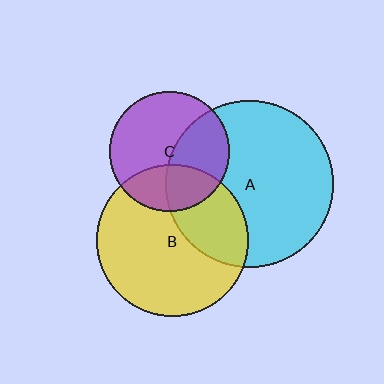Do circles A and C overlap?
Yes.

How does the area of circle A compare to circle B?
Approximately 1.2 times.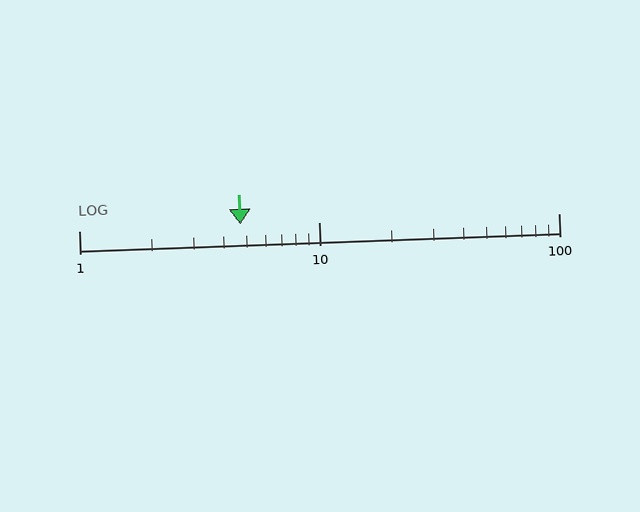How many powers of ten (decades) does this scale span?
The scale spans 2 decades, from 1 to 100.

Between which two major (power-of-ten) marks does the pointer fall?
The pointer is between 1 and 10.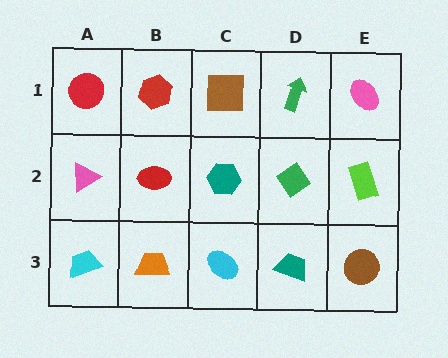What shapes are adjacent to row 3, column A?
A pink triangle (row 2, column A), an orange trapezoid (row 3, column B).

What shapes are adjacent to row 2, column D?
A green arrow (row 1, column D), a teal trapezoid (row 3, column D), a teal hexagon (row 2, column C), a lime rectangle (row 2, column E).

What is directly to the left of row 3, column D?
A cyan ellipse.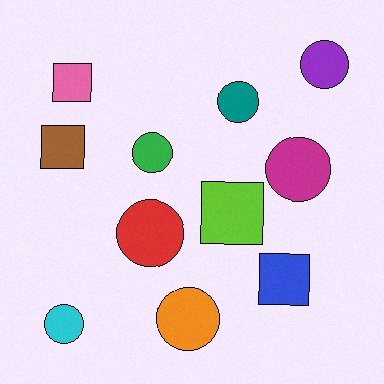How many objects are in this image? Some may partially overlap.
There are 11 objects.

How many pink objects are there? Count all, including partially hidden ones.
There is 1 pink object.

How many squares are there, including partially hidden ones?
There are 4 squares.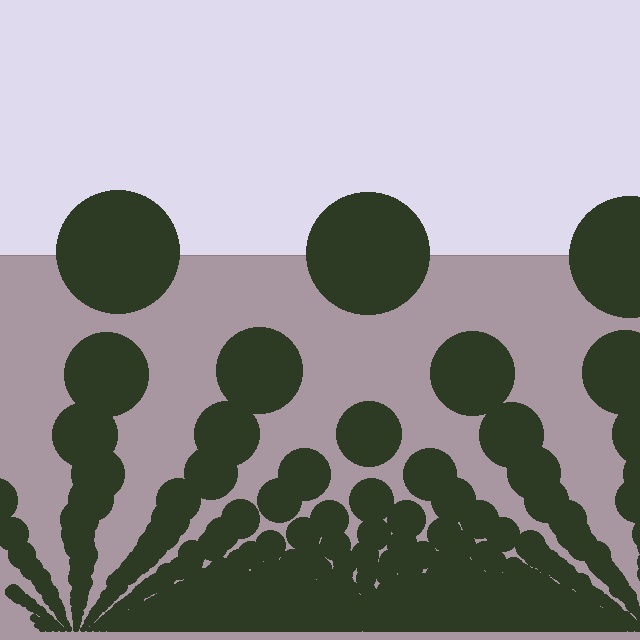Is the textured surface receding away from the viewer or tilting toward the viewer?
The surface appears to tilt toward the viewer. Texture elements get larger and sparser toward the top.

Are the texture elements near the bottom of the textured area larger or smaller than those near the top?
Smaller. The gradient is inverted — elements near the bottom are smaller and denser.